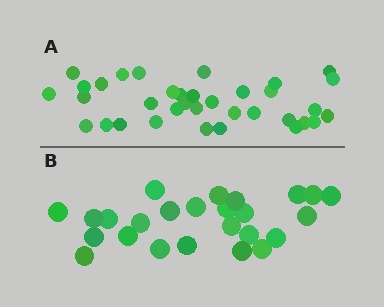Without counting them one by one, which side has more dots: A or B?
Region A (the top region) has more dots.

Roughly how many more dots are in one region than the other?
Region A has roughly 10 or so more dots than region B.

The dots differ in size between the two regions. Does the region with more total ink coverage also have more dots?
No. Region B has more total ink coverage because its dots are larger, but region A actually contains more individual dots. Total area can be misleading — the number of items is what matters here.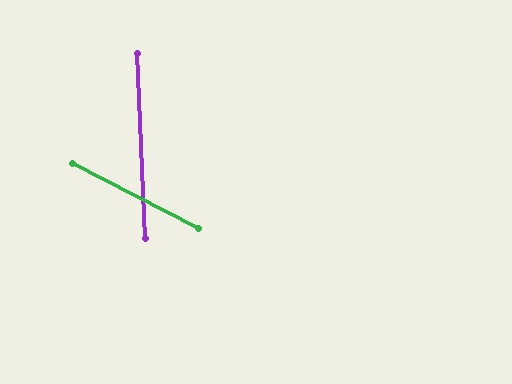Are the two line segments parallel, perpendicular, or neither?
Neither parallel nor perpendicular — they differ by about 60°.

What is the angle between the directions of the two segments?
Approximately 60 degrees.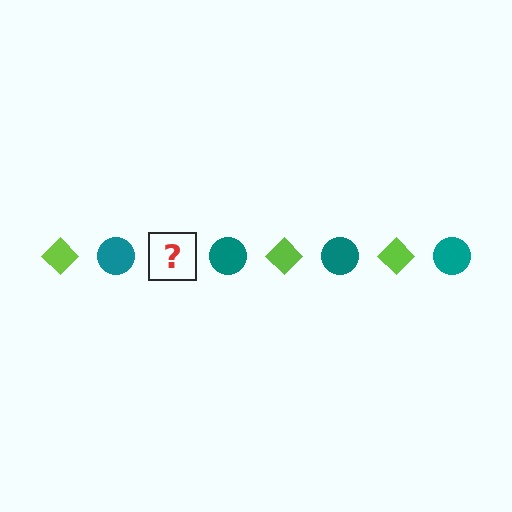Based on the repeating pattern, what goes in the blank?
The blank should be a lime diamond.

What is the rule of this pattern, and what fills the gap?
The rule is that the pattern alternates between lime diamond and teal circle. The gap should be filled with a lime diamond.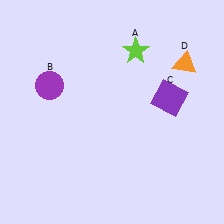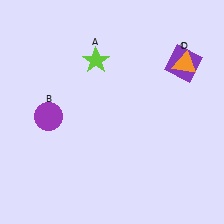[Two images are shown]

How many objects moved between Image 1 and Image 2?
3 objects moved between the two images.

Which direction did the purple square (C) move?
The purple square (C) moved up.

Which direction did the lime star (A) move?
The lime star (A) moved left.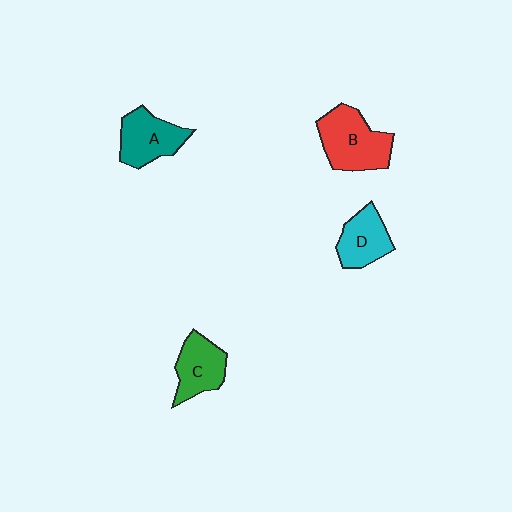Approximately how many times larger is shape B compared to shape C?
Approximately 1.4 times.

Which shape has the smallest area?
Shape D (cyan).